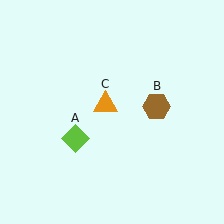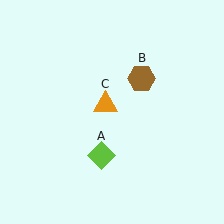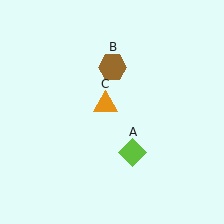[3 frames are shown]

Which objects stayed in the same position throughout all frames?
Orange triangle (object C) remained stationary.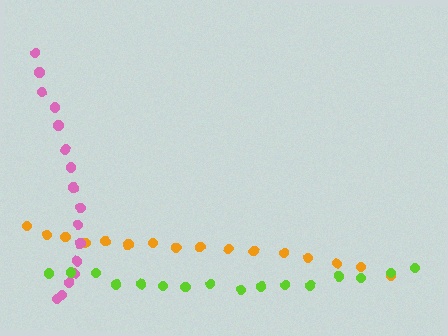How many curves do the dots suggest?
There are 3 distinct paths.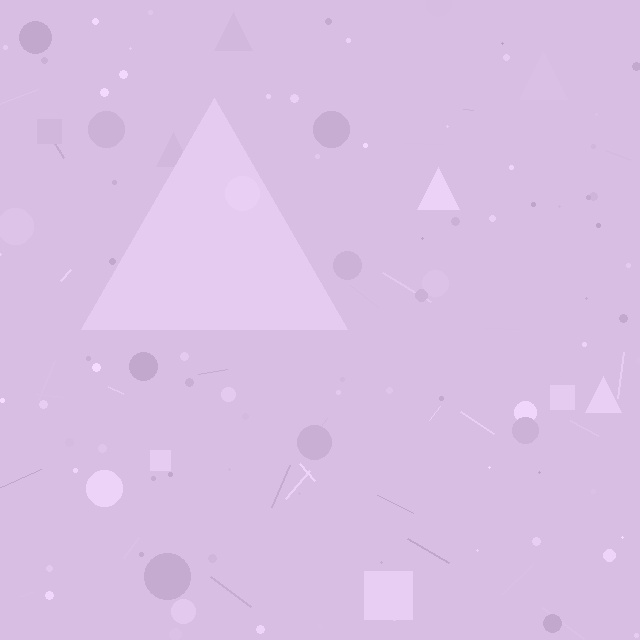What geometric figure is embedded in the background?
A triangle is embedded in the background.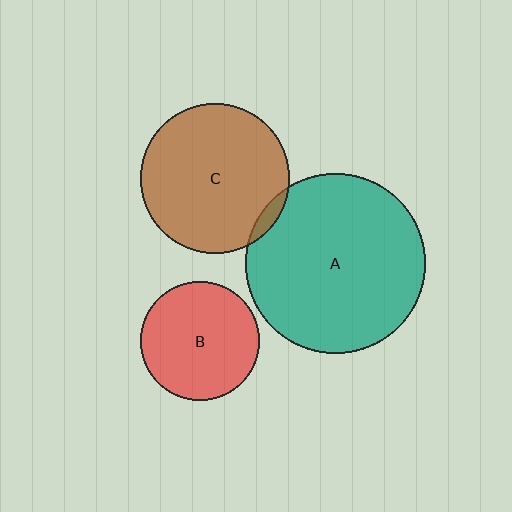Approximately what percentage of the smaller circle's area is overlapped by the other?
Approximately 5%.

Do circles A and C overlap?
Yes.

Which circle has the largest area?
Circle A (teal).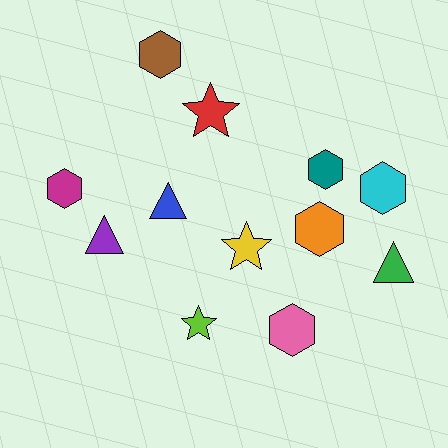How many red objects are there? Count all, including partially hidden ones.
There is 1 red object.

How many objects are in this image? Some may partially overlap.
There are 12 objects.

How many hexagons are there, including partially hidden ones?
There are 6 hexagons.